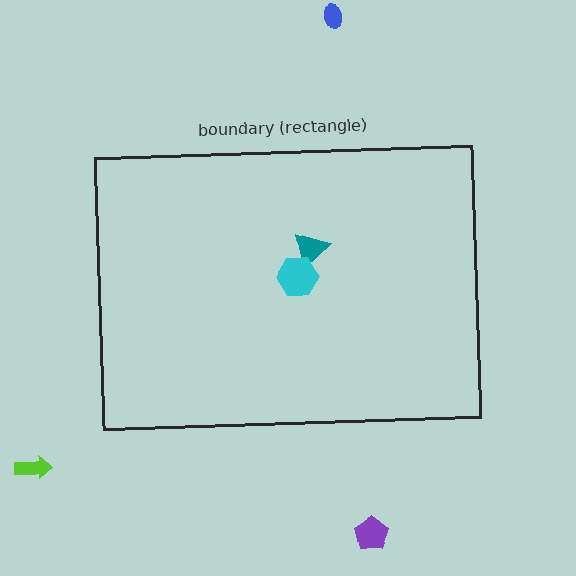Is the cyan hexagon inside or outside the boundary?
Inside.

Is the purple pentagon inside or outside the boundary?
Outside.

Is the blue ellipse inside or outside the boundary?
Outside.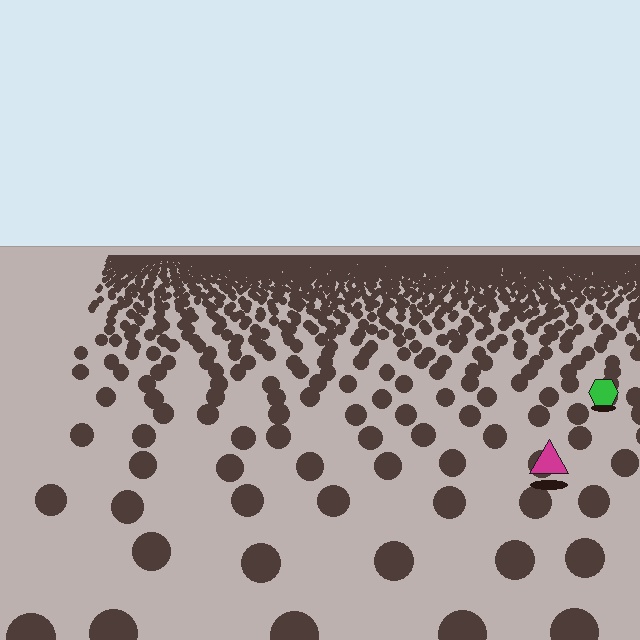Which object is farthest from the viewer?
The green hexagon is farthest from the viewer. It appears smaller and the ground texture around it is denser.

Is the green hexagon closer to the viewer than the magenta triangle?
No. The magenta triangle is closer — you can tell from the texture gradient: the ground texture is coarser near it.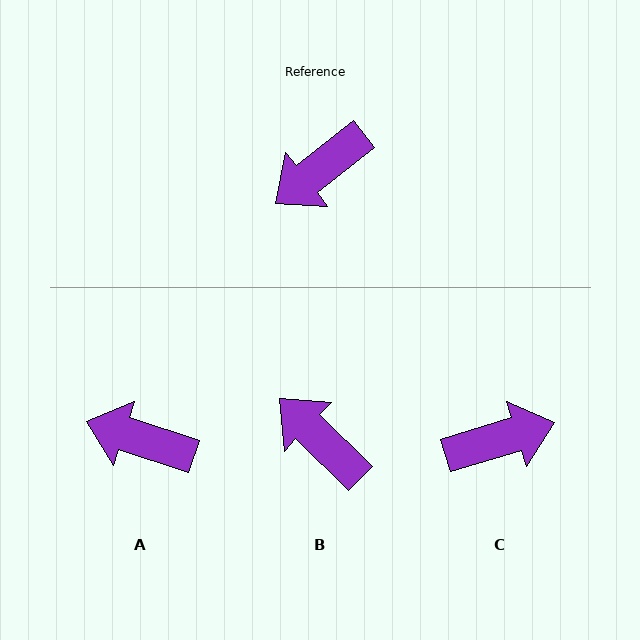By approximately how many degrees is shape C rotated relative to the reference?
Approximately 159 degrees counter-clockwise.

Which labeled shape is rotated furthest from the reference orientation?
C, about 159 degrees away.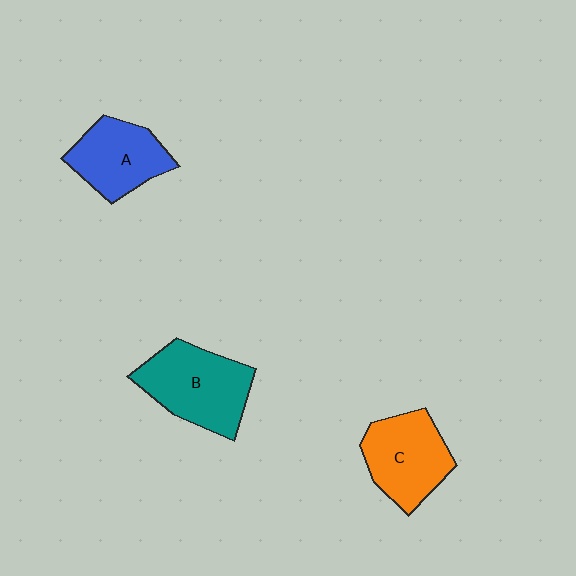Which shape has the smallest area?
Shape A (blue).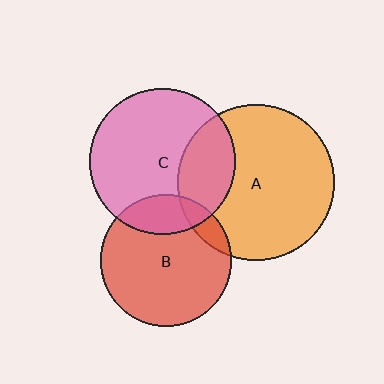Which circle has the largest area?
Circle A (orange).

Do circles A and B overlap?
Yes.